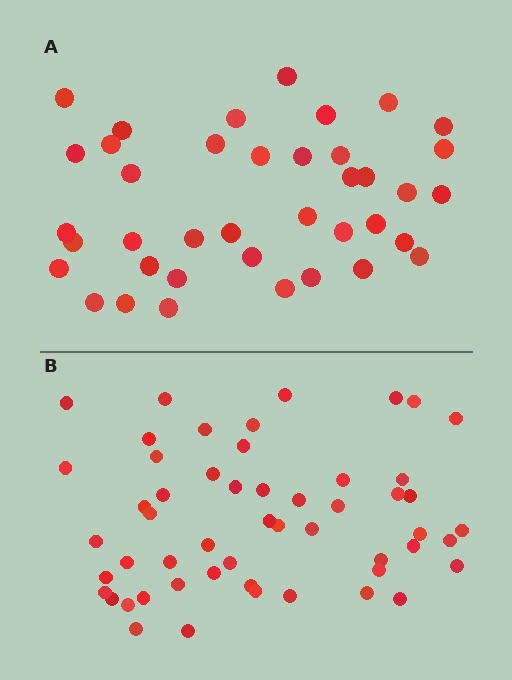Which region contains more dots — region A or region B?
Region B (the bottom region) has more dots.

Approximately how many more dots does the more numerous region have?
Region B has approximately 15 more dots than region A.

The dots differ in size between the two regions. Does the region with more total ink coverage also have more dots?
No. Region A has more total ink coverage because its dots are larger, but region B actually contains more individual dots. Total area can be misleading — the number of items is what matters here.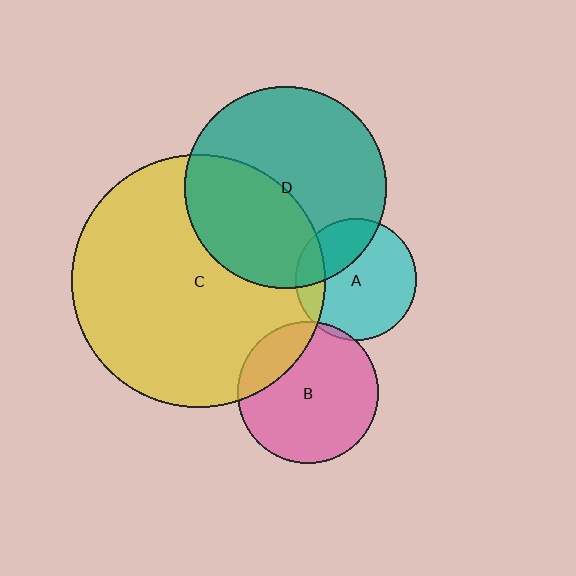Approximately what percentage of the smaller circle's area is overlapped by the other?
Approximately 15%.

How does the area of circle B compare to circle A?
Approximately 1.4 times.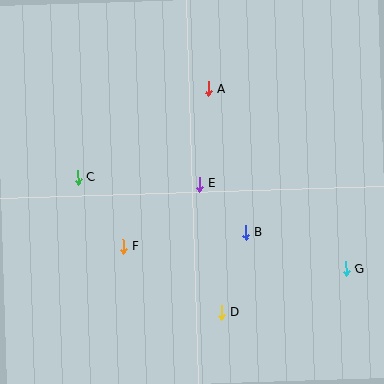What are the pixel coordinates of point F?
Point F is at (123, 247).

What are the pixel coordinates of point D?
Point D is at (221, 312).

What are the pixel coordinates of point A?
Point A is at (208, 89).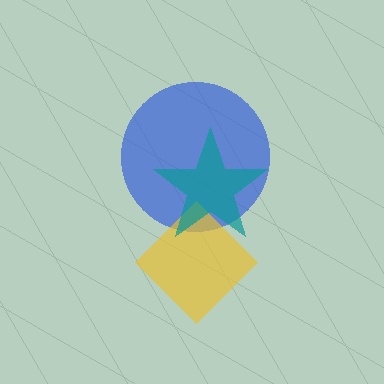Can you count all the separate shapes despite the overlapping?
Yes, there are 3 separate shapes.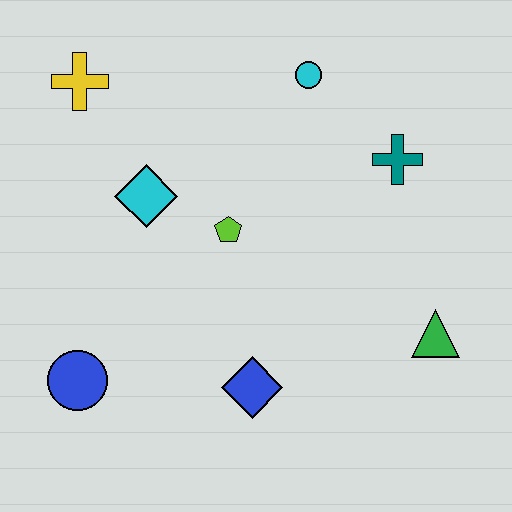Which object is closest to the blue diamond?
The lime pentagon is closest to the blue diamond.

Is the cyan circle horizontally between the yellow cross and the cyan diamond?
No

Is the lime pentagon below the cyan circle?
Yes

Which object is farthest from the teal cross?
The blue circle is farthest from the teal cross.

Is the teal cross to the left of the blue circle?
No